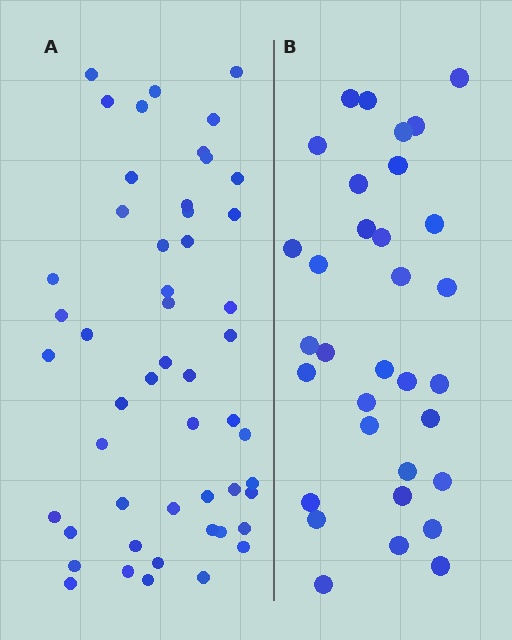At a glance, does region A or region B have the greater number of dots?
Region A (the left region) has more dots.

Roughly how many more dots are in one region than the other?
Region A has approximately 20 more dots than region B.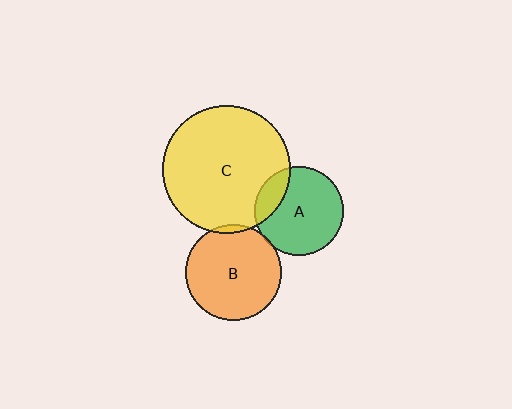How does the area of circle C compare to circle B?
Approximately 1.8 times.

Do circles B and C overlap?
Yes.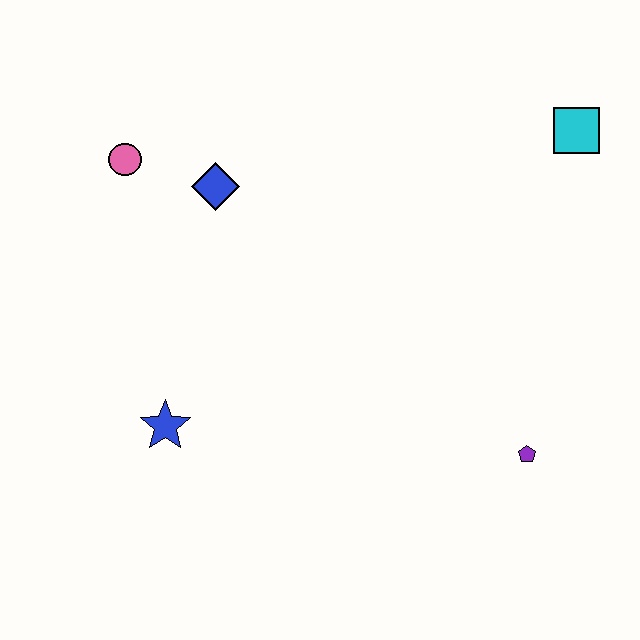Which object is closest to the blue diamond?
The pink circle is closest to the blue diamond.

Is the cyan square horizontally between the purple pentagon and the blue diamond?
No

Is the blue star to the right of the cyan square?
No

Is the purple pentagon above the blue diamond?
No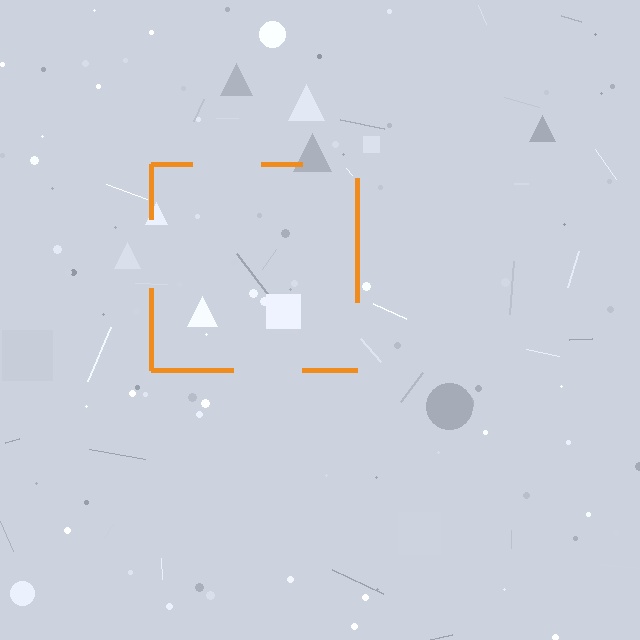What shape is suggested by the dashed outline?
The dashed outline suggests a square.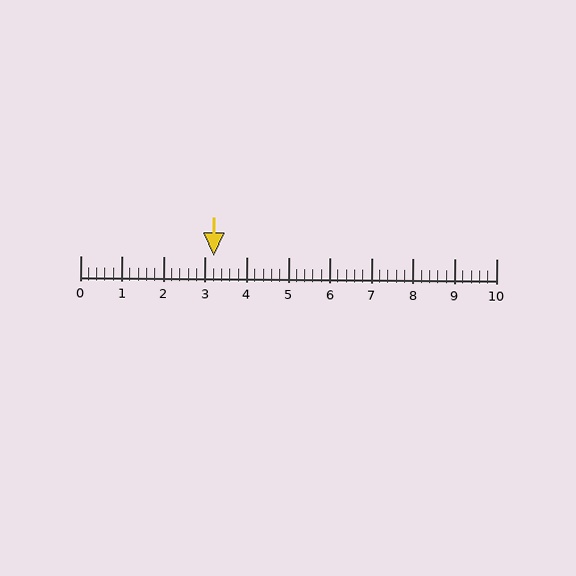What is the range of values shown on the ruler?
The ruler shows values from 0 to 10.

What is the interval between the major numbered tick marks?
The major tick marks are spaced 1 units apart.